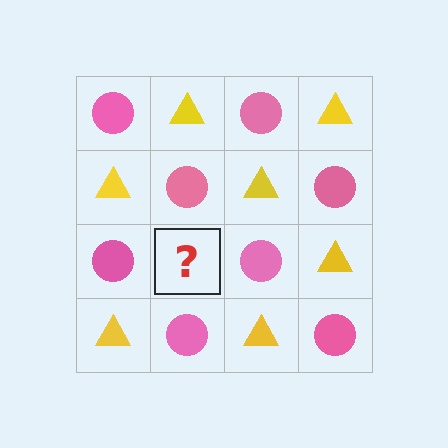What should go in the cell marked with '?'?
The missing cell should contain a yellow triangle.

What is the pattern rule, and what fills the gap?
The rule is that it alternates pink circle and yellow triangle in a checkerboard pattern. The gap should be filled with a yellow triangle.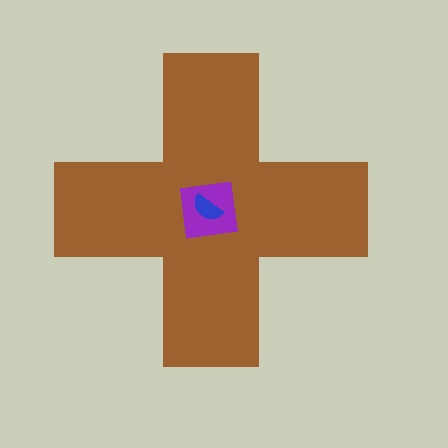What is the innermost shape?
The blue semicircle.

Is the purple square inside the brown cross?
Yes.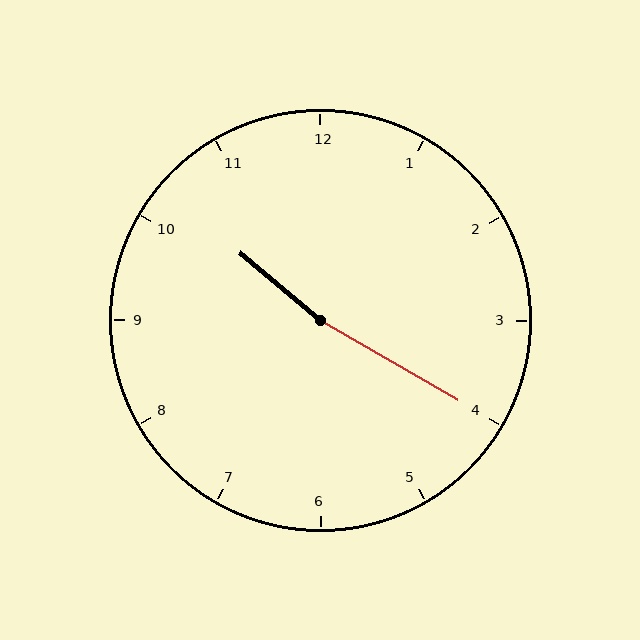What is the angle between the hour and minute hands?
Approximately 170 degrees.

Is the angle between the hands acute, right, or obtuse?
It is obtuse.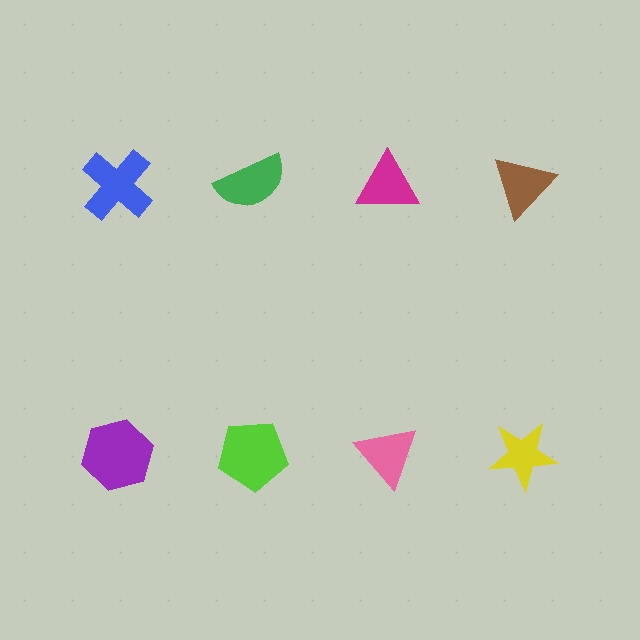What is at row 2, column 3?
A pink triangle.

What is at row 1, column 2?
A green semicircle.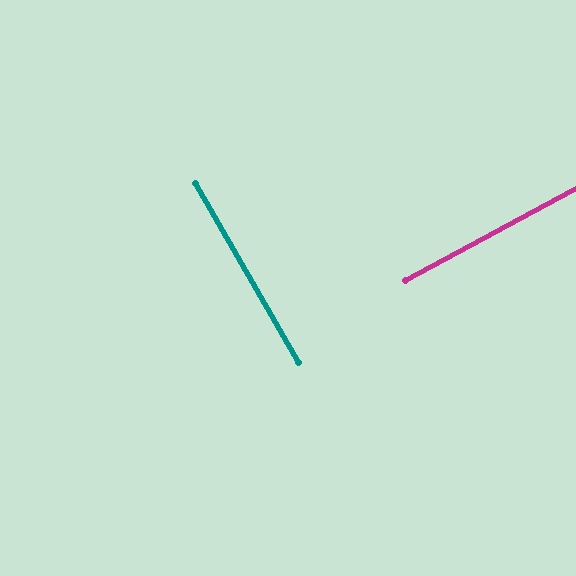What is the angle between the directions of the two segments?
Approximately 88 degrees.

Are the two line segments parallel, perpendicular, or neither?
Perpendicular — they meet at approximately 88°.